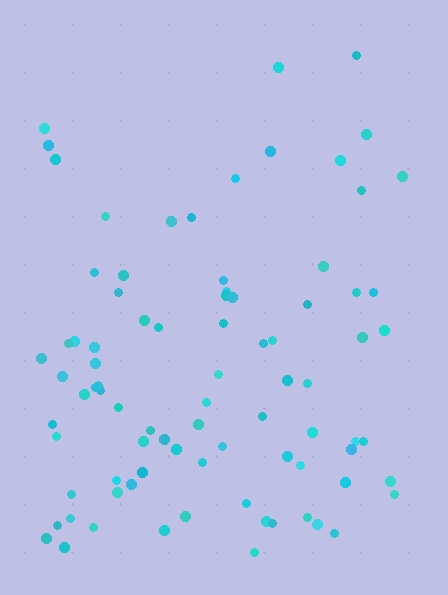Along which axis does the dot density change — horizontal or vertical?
Vertical.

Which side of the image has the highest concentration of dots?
The bottom.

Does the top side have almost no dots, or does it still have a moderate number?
Still a moderate number, just noticeably fewer than the bottom.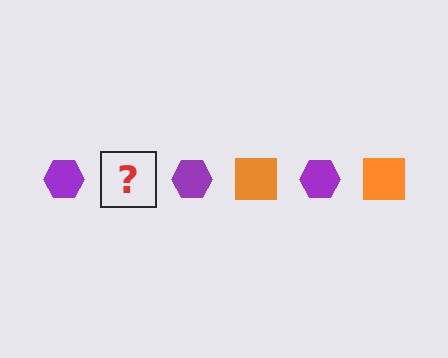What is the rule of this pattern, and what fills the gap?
The rule is that the pattern alternates between purple hexagon and orange square. The gap should be filled with an orange square.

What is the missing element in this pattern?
The missing element is an orange square.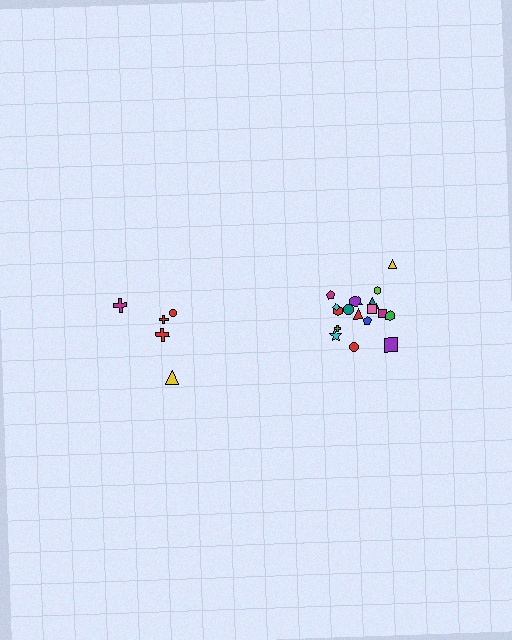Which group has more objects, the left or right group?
The right group.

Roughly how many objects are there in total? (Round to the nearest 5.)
Roughly 25 objects in total.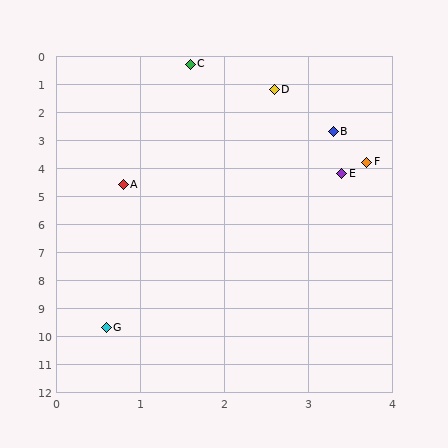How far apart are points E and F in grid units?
Points E and F are about 0.5 grid units apart.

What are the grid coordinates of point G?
Point G is at approximately (0.6, 9.7).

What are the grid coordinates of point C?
Point C is at approximately (1.6, 0.3).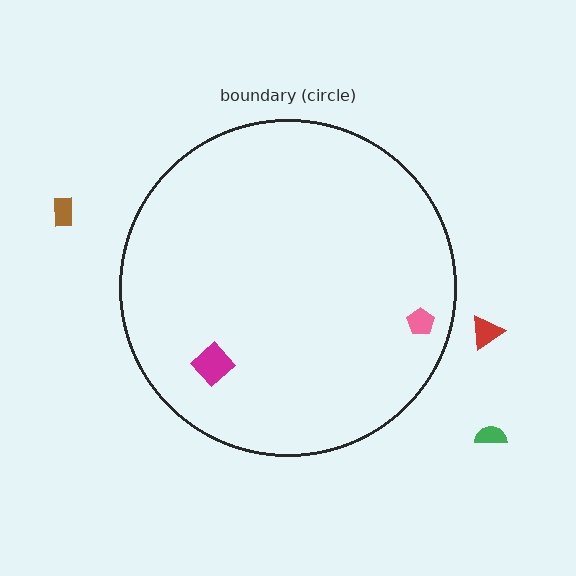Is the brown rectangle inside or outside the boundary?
Outside.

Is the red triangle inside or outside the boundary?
Outside.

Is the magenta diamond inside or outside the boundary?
Inside.